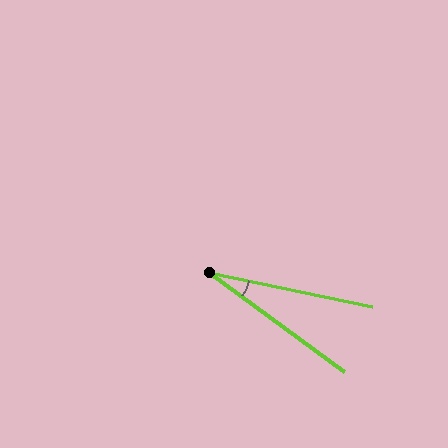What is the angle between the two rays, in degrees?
Approximately 24 degrees.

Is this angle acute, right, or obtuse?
It is acute.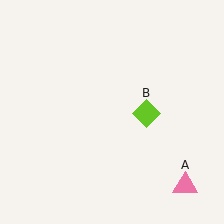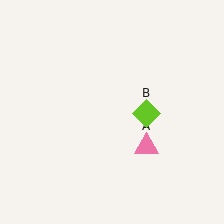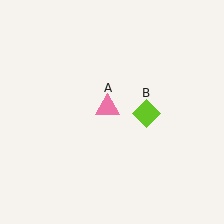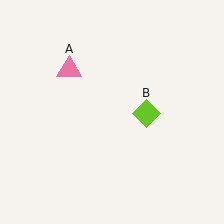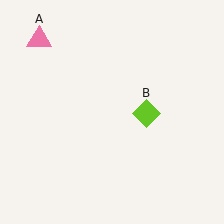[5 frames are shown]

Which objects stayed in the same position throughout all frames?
Lime diamond (object B) remained stationary.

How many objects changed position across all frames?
1 object changed position: pink triangle (object A).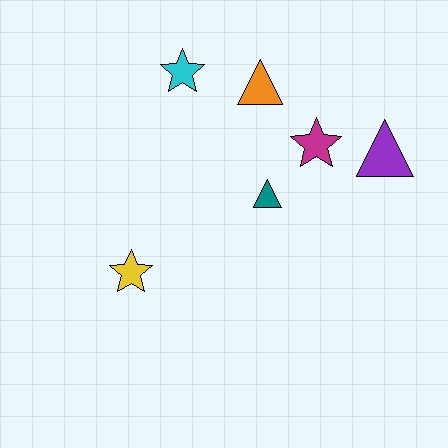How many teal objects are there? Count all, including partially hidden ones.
There is 1 teal object.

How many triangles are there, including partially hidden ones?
There are 3 triangles.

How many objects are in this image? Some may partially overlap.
There are 6 objects.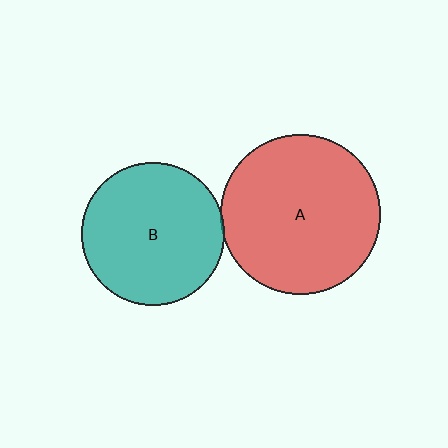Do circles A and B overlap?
Yes.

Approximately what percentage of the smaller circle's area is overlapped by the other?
Approximately 5%.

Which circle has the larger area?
Circle A (red).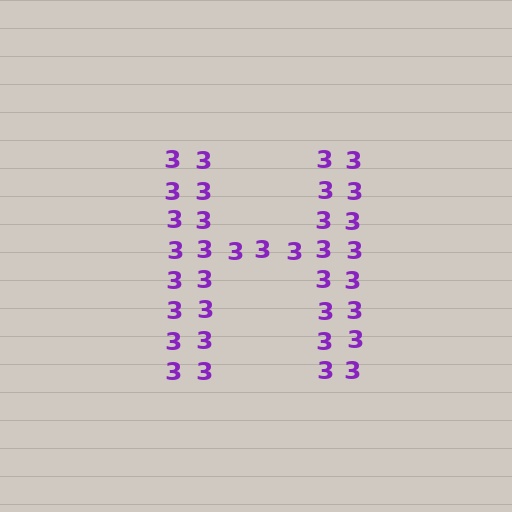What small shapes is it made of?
It is made of small digit 3's.